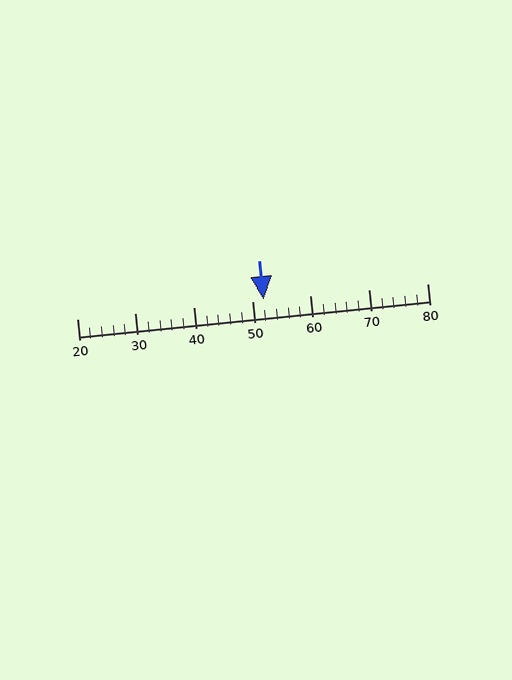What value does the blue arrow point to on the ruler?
The blue arrow points to approximately 52.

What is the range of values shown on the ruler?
The ruler shows values from 20 to 80.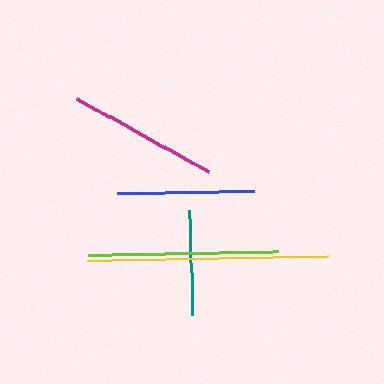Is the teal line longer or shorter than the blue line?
The blue line is longer than the teal line.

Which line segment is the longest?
The yellow line is the longest at approximately 241 pixels.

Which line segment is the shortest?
The teal line is the shortest at approximately 105 pixels.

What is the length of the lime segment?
The lime segment is approximately 190 pixels long.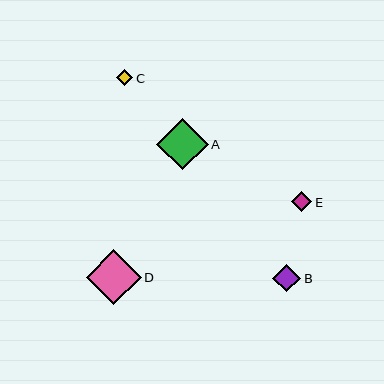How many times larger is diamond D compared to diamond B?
Diamond D is approximately 2.0 times the size of diamond B.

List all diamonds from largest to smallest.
From largest to smallest: D, A, B, E, C.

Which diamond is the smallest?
Diamond C is the smallest with a size of approximately 17 pixels.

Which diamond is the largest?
Diamond D is the largest with a size of approximately 55 pixels.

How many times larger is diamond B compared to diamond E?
Diamond B is approximately 1.3 times the size of diamond E.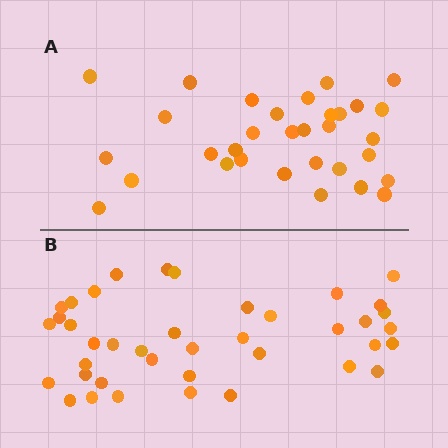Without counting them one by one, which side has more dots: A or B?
Region B (the bottom region) has more dots.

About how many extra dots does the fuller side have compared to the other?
Region B has roughly 8 or so more dots than region A.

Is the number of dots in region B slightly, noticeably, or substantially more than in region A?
Region B has noticeably more, but not dramatically so. The ratio is roughly 1.2 to 1.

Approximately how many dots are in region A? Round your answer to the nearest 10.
About 30 dots. (The exact count is 32, which rounds to 30.)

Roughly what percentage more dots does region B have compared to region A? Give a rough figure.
About 25% more.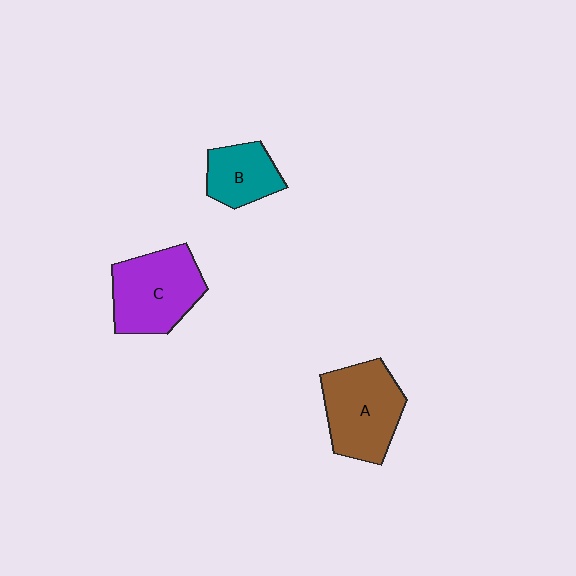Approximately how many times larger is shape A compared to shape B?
Approximately 1.7 times.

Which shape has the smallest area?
Shape B (teal).